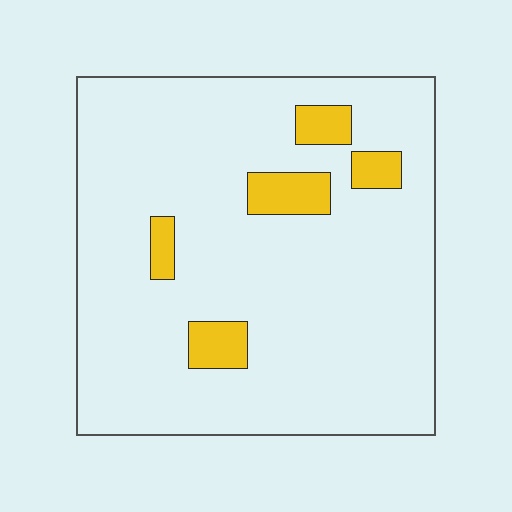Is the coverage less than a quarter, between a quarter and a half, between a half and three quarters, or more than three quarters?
Less than a quarter.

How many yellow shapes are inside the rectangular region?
5.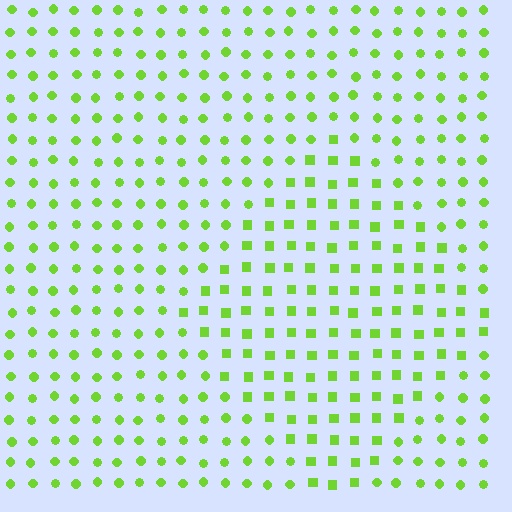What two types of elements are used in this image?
The image uses squares inside the diamond region and circles outside it.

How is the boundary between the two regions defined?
The boundary is defined by a change in element shape: squares inside vs. circles outside. All elements share the same color and spacing.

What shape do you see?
I see a diamond.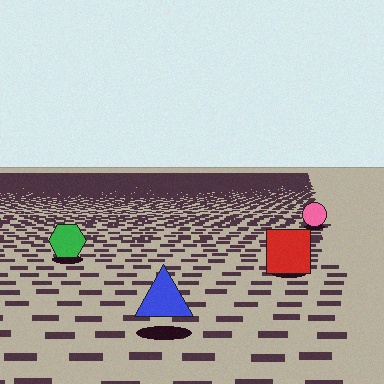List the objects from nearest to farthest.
From nearest to farthest: the blue triangle, the red square, the green hexagon, the pink circle.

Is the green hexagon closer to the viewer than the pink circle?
Yes. The green hexagon is closer — you can tell from the texture gradient: the ground texture is coarser near it.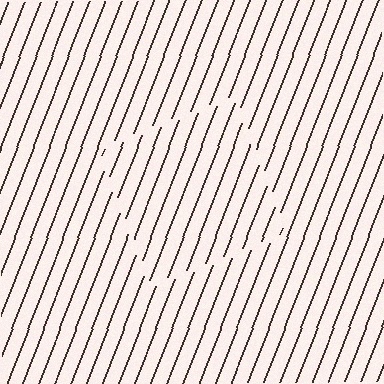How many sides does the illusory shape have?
4 sides — the line-ends trace a square.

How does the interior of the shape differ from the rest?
The interior of the shape contains the same grating, shifted by half a period — the contour is defined by the phase discontinuity where line-ends from the inner and outer gratings abut.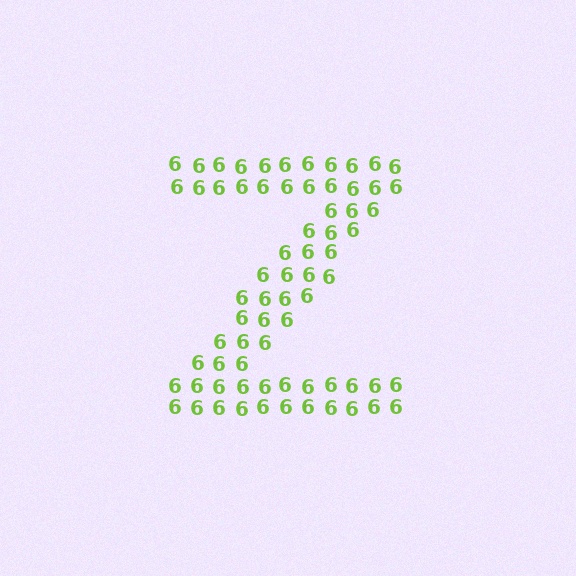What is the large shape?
The large shape is the letter Z.